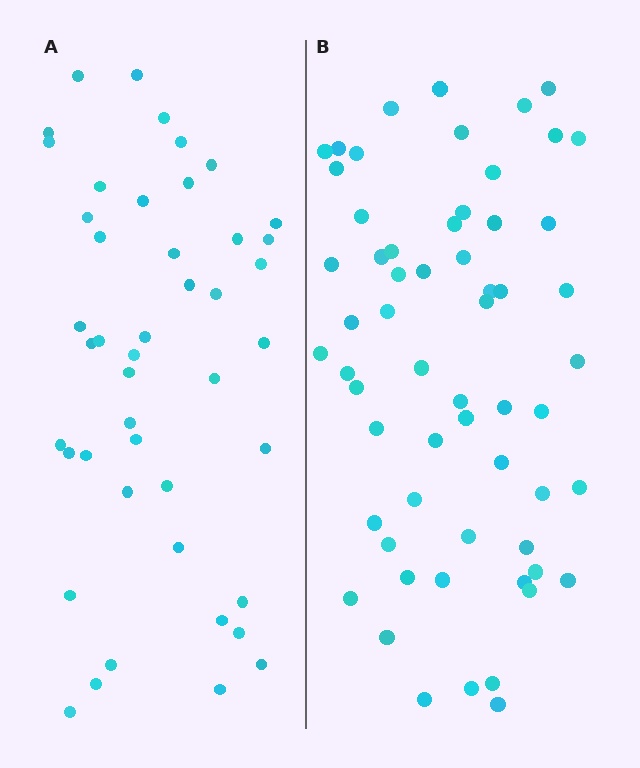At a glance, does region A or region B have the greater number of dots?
Region B (the right region) has more dots.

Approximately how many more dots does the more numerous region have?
Region B has approximately 15 more dots than region A.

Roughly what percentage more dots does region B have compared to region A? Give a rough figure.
About 35% more.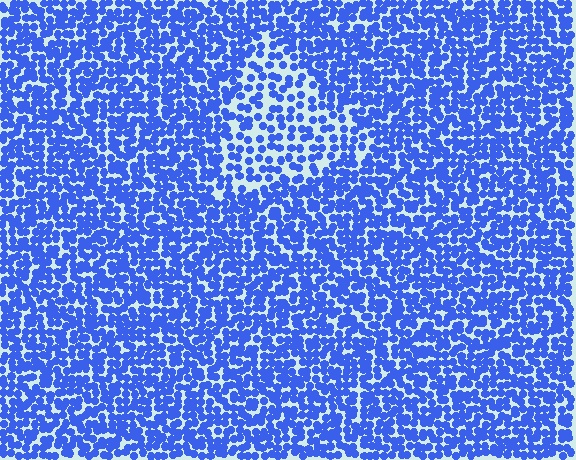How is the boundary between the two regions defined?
The boundary is defined by a change in element density (approximately 1.8x ratio). All elements are the same color, size, and shape.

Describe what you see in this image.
The image contains small blue elements arranged at two different densities. A triangle-shaped region is visible where the elements are less densely packed than the surrounding area.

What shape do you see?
I see a triangle.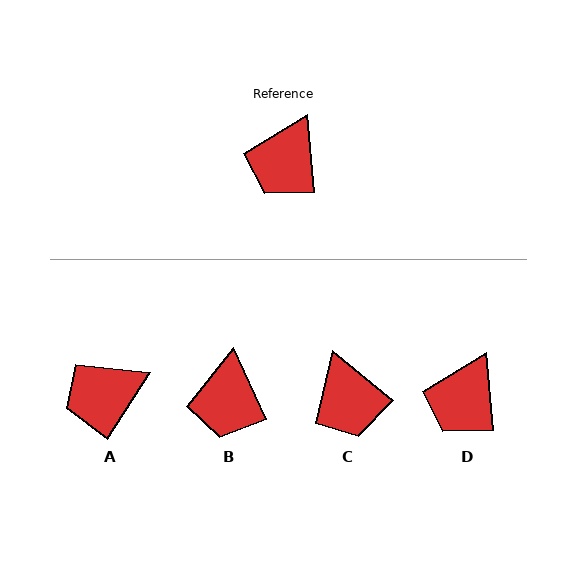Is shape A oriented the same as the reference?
No, it is off by about 38 degrees.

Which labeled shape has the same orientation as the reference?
D.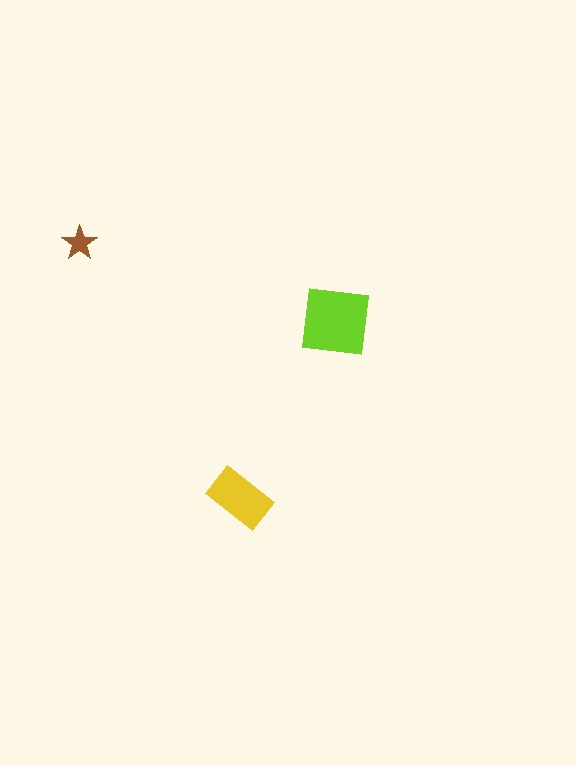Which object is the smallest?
The brown star.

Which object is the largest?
The lime square.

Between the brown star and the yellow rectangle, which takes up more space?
The yellow rectangle.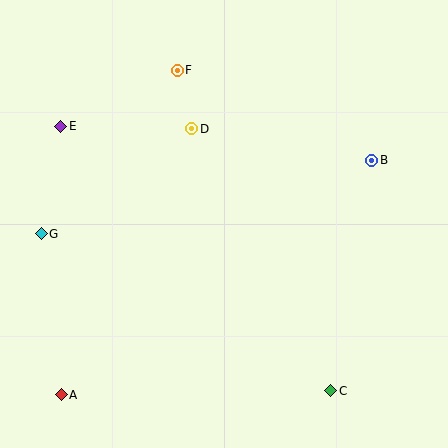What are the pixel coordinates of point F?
Point F is at (177, 70).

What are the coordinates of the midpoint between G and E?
The midpoint between G and E is at (51, 180).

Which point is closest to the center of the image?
Point D at (192, 129) is closest to the center.